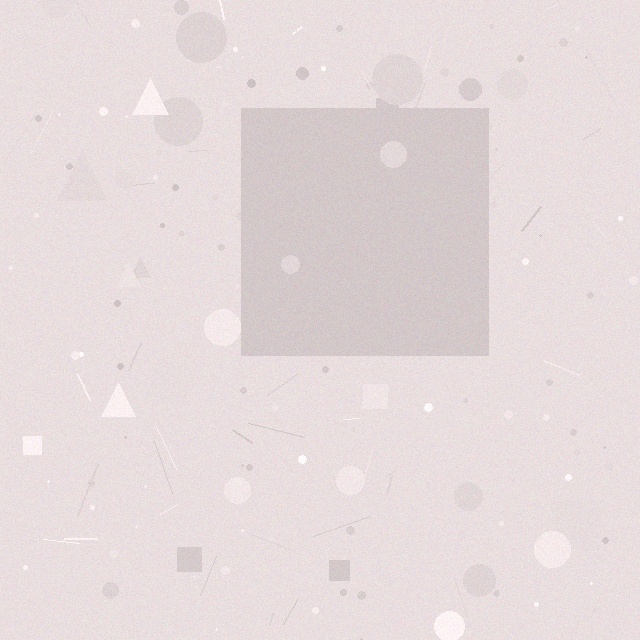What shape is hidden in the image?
A square is hidden in the image.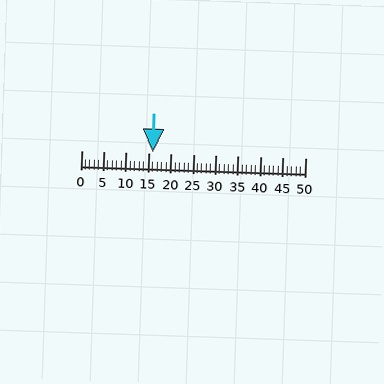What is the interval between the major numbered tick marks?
The major tick marks are spaced 5 units apart.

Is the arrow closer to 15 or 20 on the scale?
The arrow is closer to 15.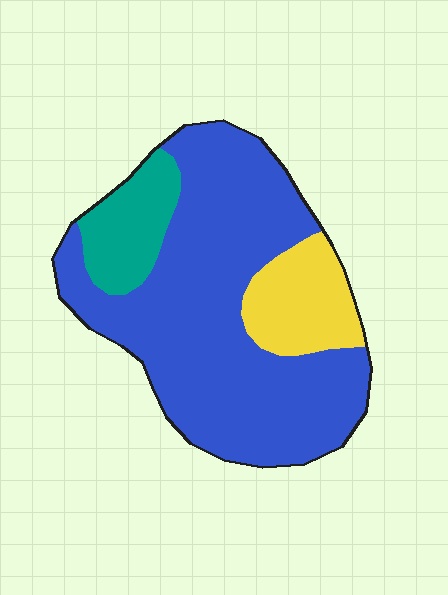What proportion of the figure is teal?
Teal takes up less than a quarter of the figure.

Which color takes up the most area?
Blue, at roughly 70%.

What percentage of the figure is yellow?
Yellow covers 15% of the figure.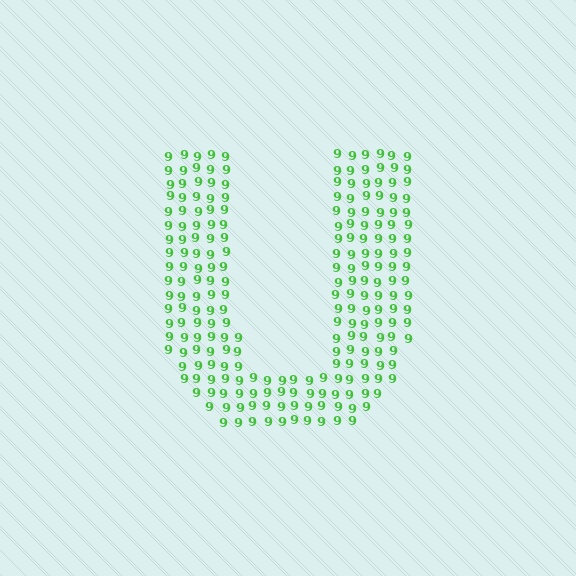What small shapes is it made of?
It is made of small digit 9's.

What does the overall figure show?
The overall figure shows the letter U.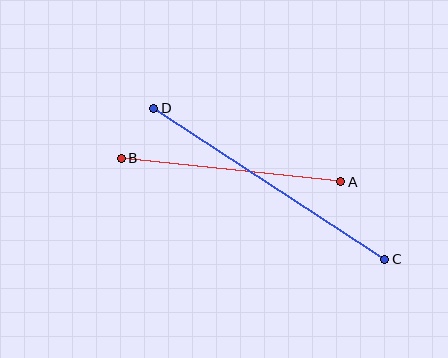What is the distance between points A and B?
The distance is approximately 220 pixels.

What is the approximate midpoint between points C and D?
The midpoint is at approximately (269, 184) pixels.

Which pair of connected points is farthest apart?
Points C and D are farthest apart.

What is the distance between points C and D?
The distance is approximately 276 pixels.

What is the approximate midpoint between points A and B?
The midpoint is at approximately (231, 170) pixels.